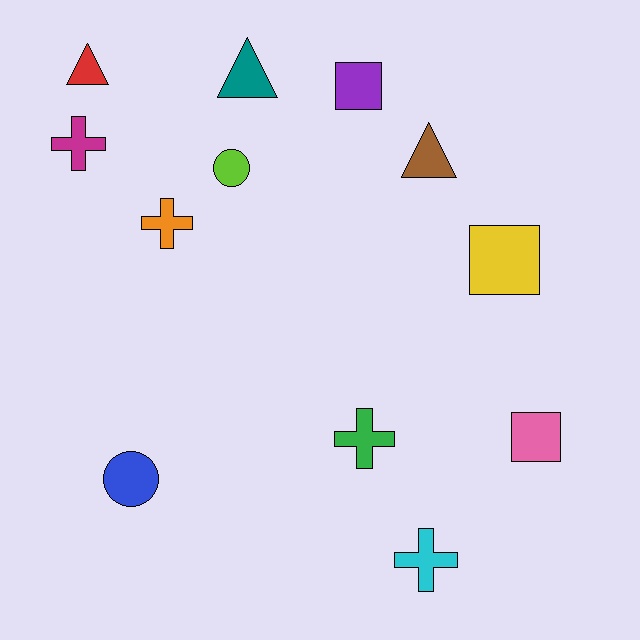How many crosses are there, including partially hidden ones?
There are 4 crosses.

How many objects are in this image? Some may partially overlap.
There are 12 objects.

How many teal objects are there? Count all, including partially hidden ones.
There is 1 teal object.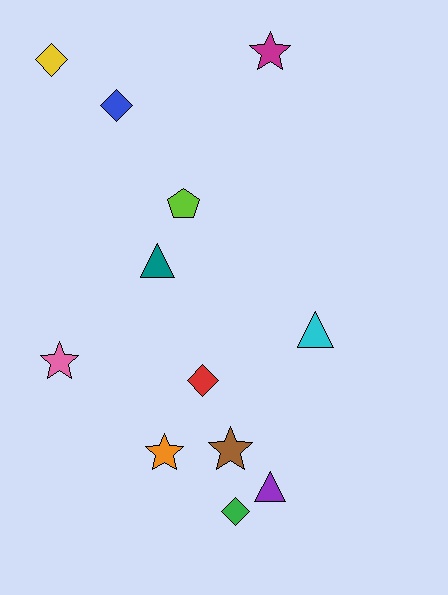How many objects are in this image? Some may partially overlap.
There are 12 objects.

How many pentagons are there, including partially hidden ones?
There is 1 pentagon.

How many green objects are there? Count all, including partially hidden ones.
There is 1 green object.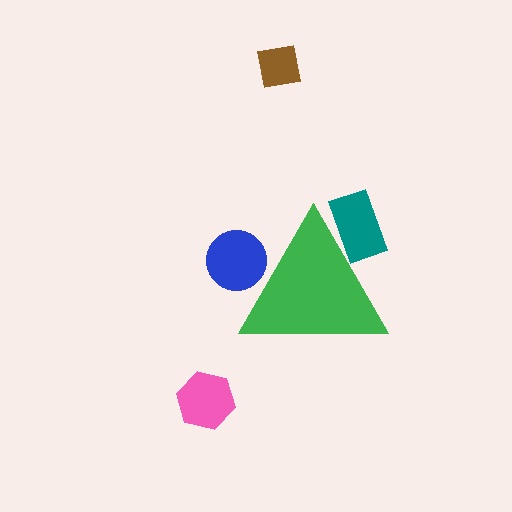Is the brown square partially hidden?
No, the brown square is fully visible.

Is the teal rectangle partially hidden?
Yes, the teal rectangle is partially hidden behind the green triangle.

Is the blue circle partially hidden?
Yes, the blue circle is partially hidden behind the green triangle.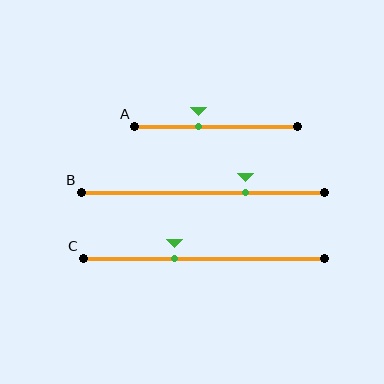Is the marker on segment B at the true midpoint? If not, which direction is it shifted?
No, the marker on segment B is shifted to the right by about 18% of the segment length.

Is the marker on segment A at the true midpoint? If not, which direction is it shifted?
No, the marker on segment A is shifted to the left by about 11% of the segment length.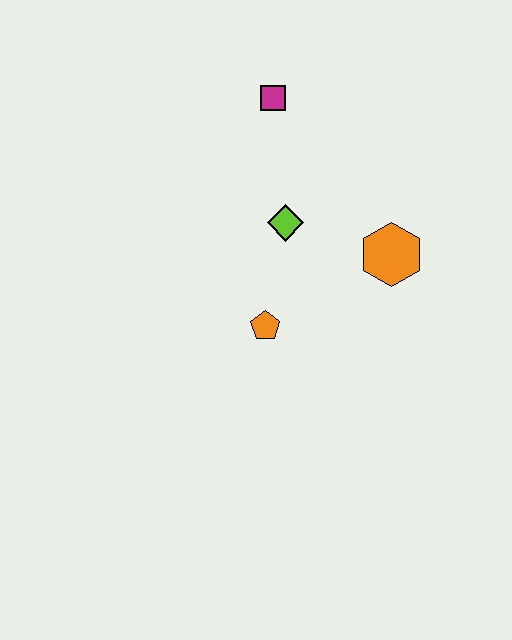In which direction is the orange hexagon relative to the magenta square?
The orange hexagon is below the magenta square.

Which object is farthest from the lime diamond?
The magenta square is farthest from the lime diamond.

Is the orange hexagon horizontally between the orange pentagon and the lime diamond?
No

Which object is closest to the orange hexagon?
The lime diamond is closest to the orange hexagon.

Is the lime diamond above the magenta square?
No